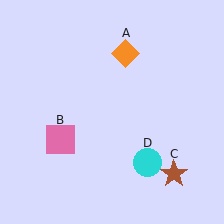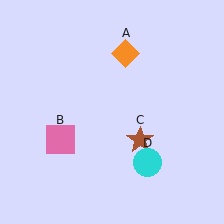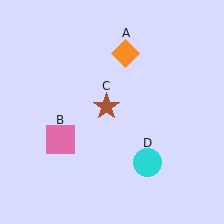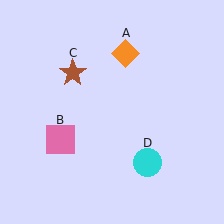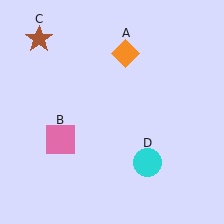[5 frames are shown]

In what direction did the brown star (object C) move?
The brown star (object C) moved up and to the left.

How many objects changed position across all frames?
1 object changed position: brown star (object C).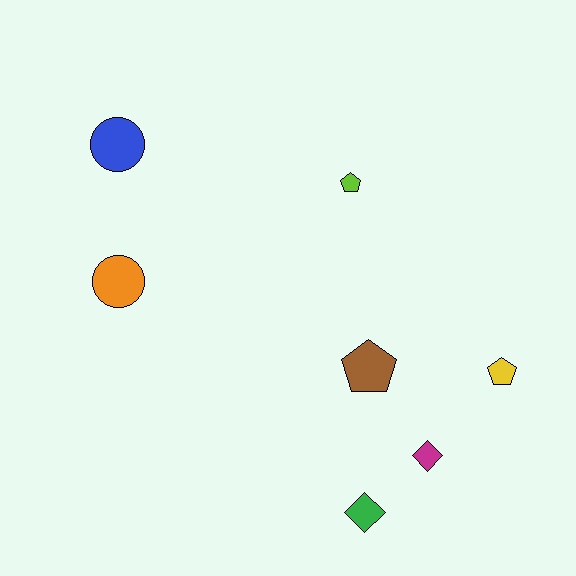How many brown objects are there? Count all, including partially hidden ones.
There is 1 brown object.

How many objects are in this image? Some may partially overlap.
There are 7 objects.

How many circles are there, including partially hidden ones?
There are 2 circles.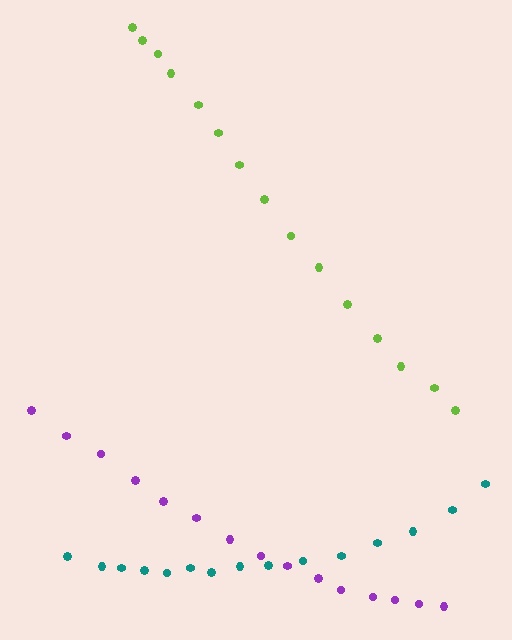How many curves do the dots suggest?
There are 3 distinct paths.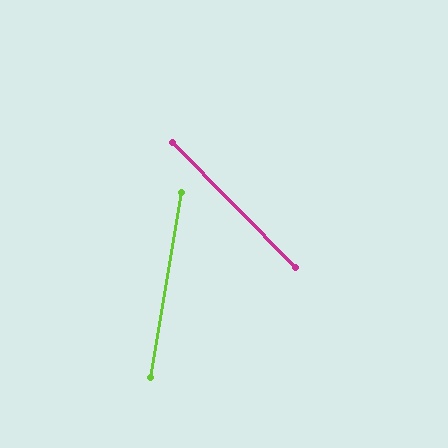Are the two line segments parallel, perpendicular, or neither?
Neither parallel nor perpendicular — they differ by about 54°.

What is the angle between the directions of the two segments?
Approximately 54 degrees.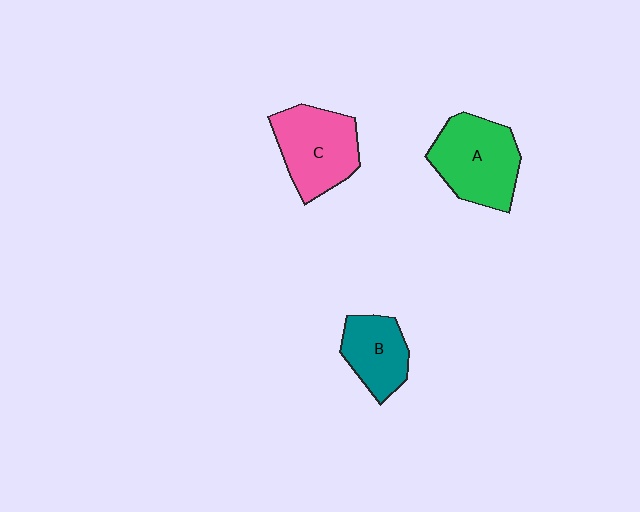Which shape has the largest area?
Shape A (green).